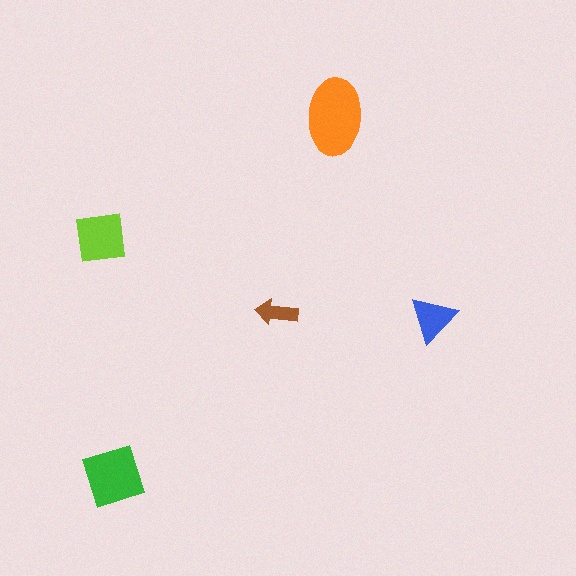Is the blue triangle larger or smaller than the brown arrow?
Larger.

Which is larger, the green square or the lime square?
The green square.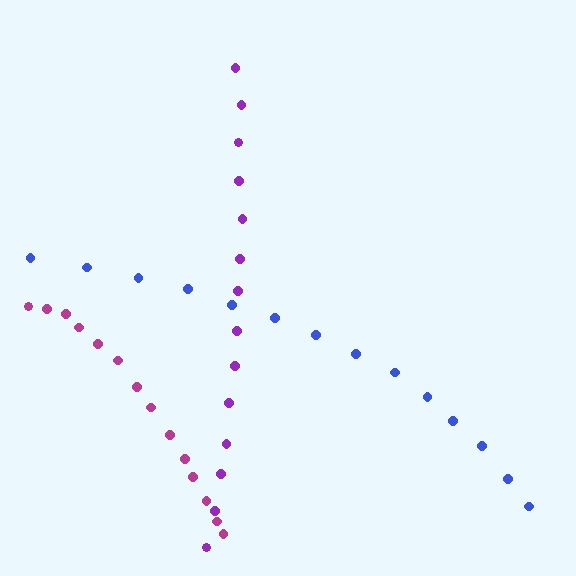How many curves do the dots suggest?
There are 3 distinct paths.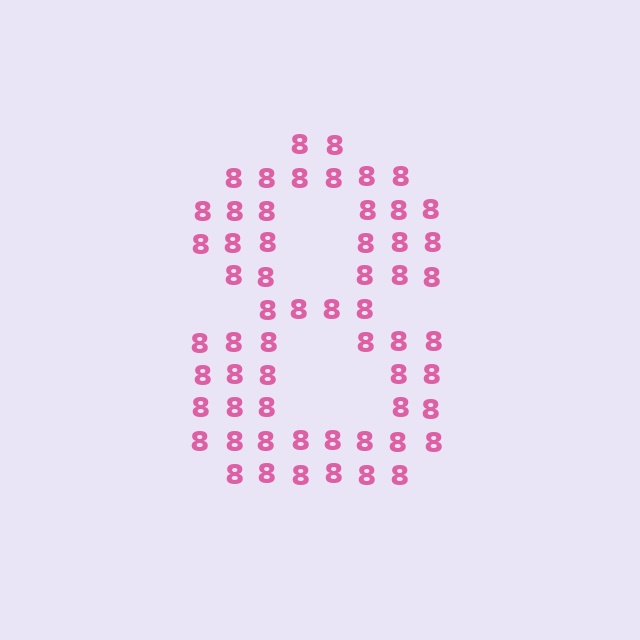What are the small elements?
The small elements are digit 8's.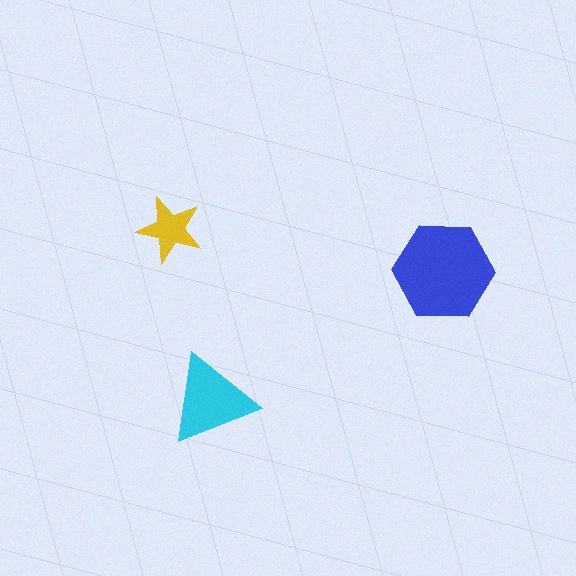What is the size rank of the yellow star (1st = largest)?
3rd.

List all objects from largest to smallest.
The blue hexagon, the cyan triangle, the yellow star.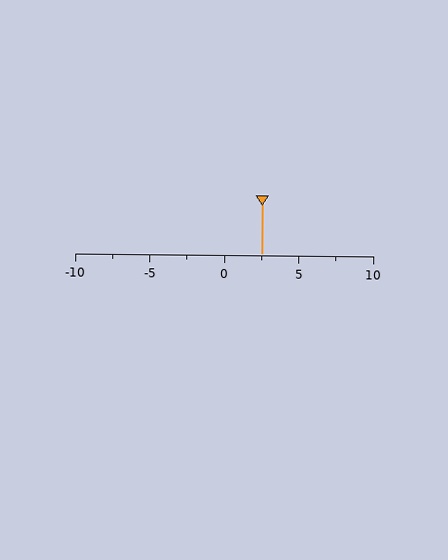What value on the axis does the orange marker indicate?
The marker indicates approximately 2.5.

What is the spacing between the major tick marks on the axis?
The major ticks are spaced 5 apart.